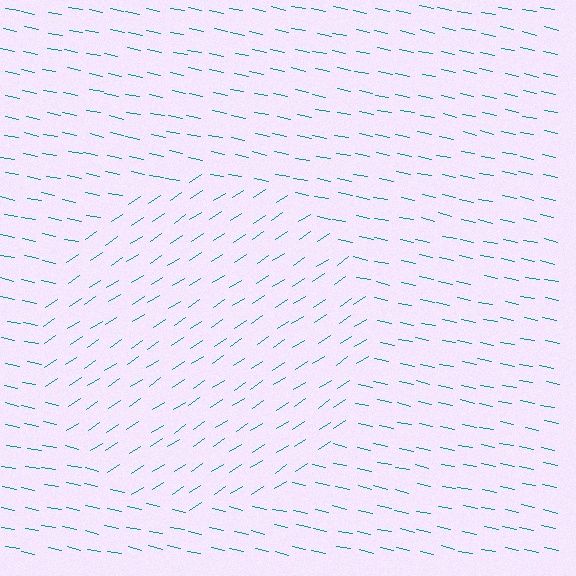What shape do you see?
I see a circle.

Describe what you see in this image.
The image is filled with small teal line segments. A circle region in the image has lines oriented differently from the surrounding lines, creating a visible texture boundary.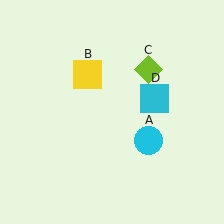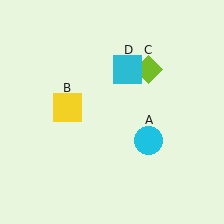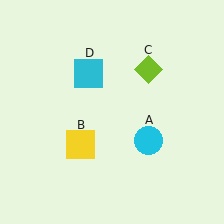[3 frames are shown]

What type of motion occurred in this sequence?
The yellow square (object B), cyan square (object D) rotated counterclockwise around the center of the scene.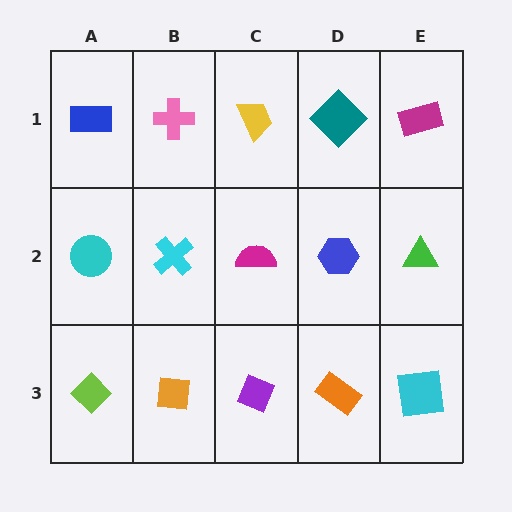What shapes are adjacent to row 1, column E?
A green triangle (row 2, column E), a teal diamond (row 1, column D).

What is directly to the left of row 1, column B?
A blue rectangle.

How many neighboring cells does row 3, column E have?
2.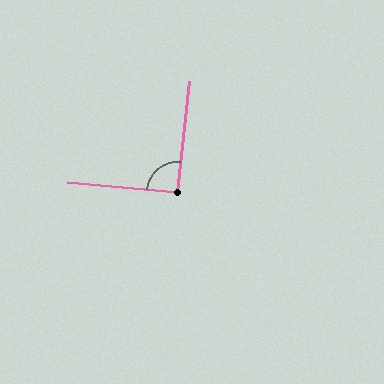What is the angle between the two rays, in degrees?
Approximately 91 degrees.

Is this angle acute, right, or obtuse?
It is approximately a right angle.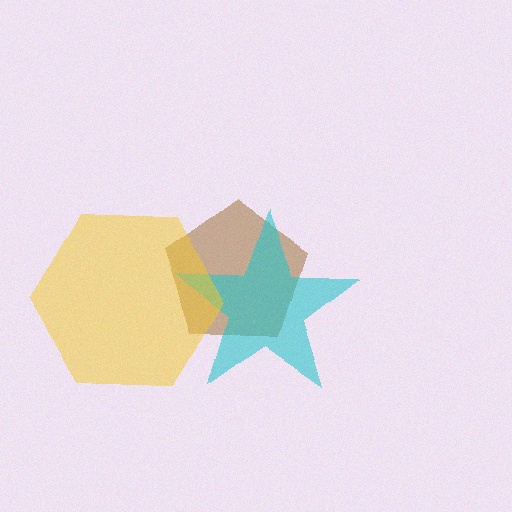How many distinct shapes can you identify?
There are 3 distinct shapes: a brown pentagon, a cyan star, a yellow hexagon.